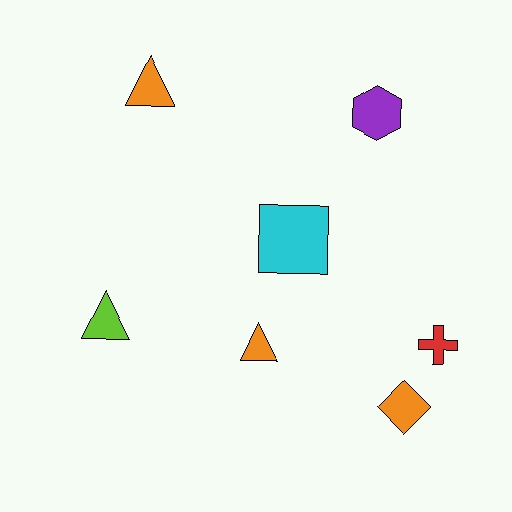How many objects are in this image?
There are 7 objects.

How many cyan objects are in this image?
There is 1 cyan object.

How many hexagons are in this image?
There is 1 hexagon.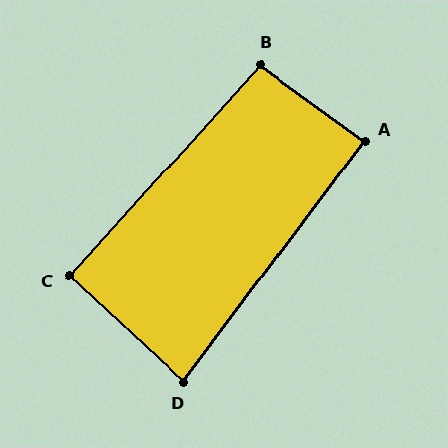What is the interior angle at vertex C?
Approximately 91 degrees (approximately right).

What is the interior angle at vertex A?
Approximately 89 degrees (approximately right).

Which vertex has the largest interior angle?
B, at approximately 96 degrees.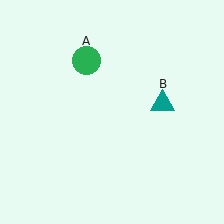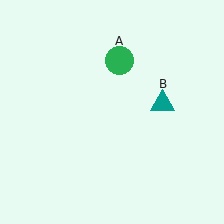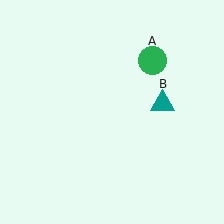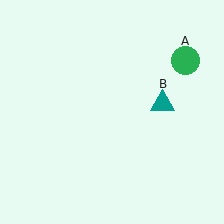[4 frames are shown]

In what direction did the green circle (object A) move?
The green circle (object A) moved right.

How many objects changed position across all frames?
1 object changed position: green circle (object A).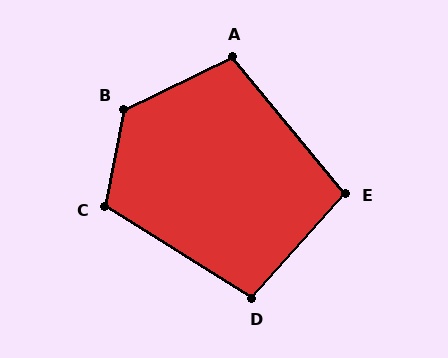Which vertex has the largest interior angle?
B, at approximately 127 degrees.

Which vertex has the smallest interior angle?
E, at approximately 99 degrees.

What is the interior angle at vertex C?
Approximately 111 degrees (obtuse).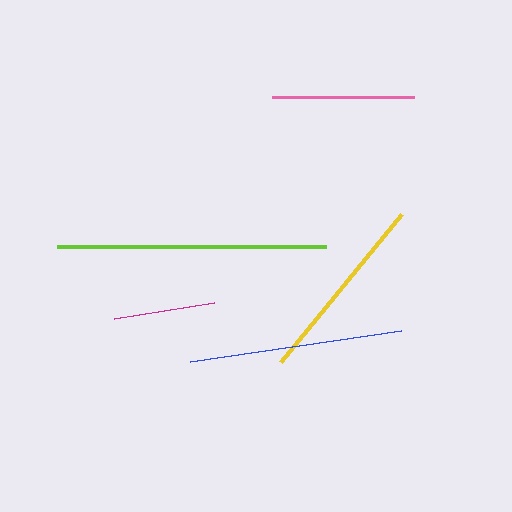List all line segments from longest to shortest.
From longest to shortest: lime, blue, yellow, pink, magenta.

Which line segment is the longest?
The lime line is the longest at approximately 269 pixels.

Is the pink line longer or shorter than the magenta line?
The pink line is longer than the magenta line.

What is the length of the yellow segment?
The yellow segment is approximately 191 pixels long.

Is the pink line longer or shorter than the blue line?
The blue line is longer than the pink line.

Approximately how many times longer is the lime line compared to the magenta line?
The lime line is approximately 2.7 times the length of the magenta line.